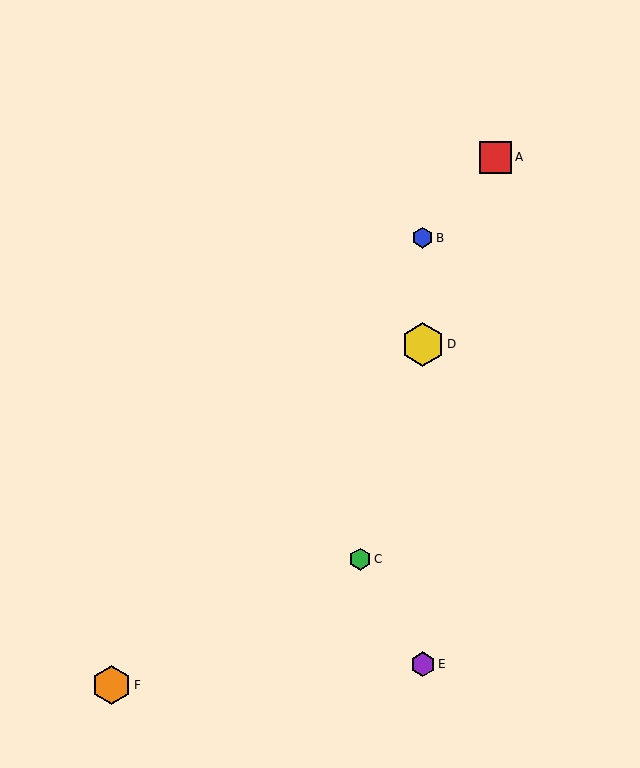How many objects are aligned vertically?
3 objects (B, D, E) are aligned vertically.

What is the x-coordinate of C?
Object C is at x≈360.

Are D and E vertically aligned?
Yes, both are at x≈423.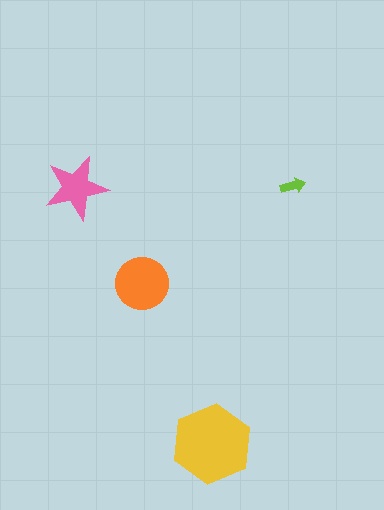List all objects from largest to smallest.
The yellow hexagon, the orange circle, the pink star, the lime arrow.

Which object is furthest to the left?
The pink star is leftmost.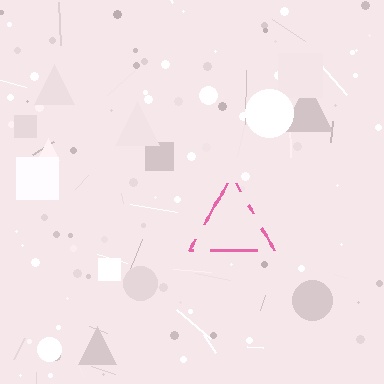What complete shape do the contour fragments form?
The contour fragments form a triangle.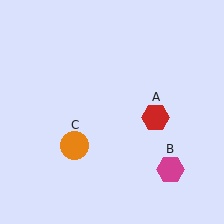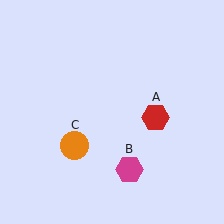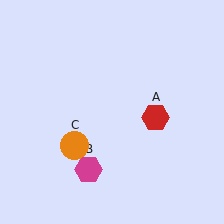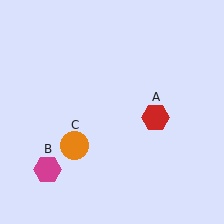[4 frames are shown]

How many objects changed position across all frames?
1 object changed position: magenta hexagon (object B).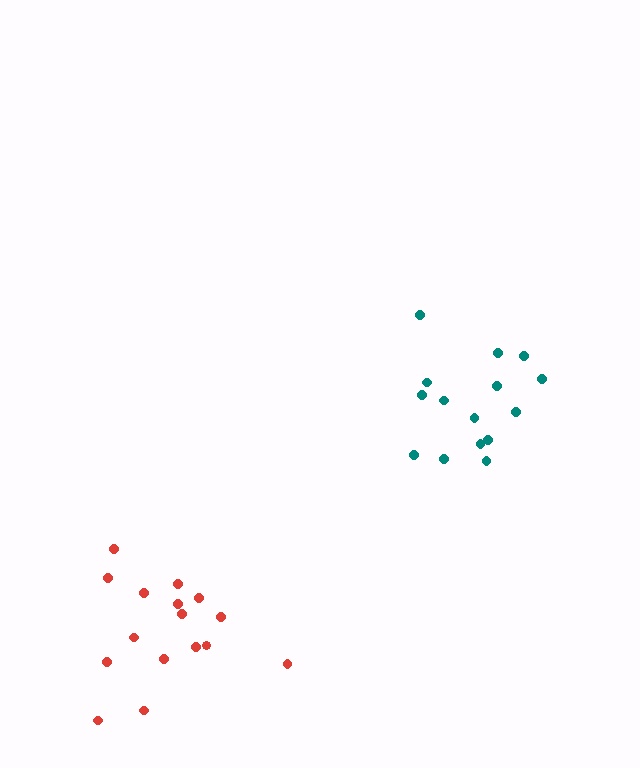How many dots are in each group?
Group 1: 15 dots, Group 2: 16 dots (31 total).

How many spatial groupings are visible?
There are 2 spatial groupings.